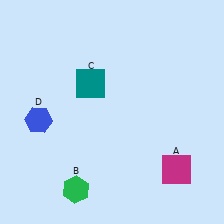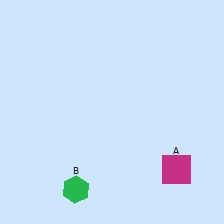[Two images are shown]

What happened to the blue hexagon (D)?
The blue hexagon (D) was removed in Image 2. It was in the bottom-left area of Image 1.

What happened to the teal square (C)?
The teal square (C) was removed in Image 2. It was in the top-left area of Image 1.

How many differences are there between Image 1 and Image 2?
There are 2 differences between the two images.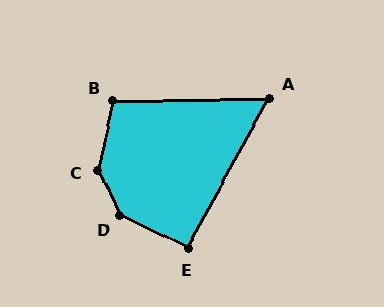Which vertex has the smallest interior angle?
A, at approximately 61 degrees.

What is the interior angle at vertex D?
Approximately 141 degrees (obtuse).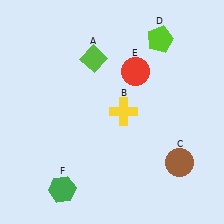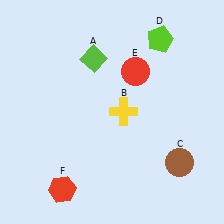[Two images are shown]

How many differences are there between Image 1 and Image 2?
There is 1 difference between the two images.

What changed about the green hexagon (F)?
In Image 1, F is green. In Image 2, it changed to red.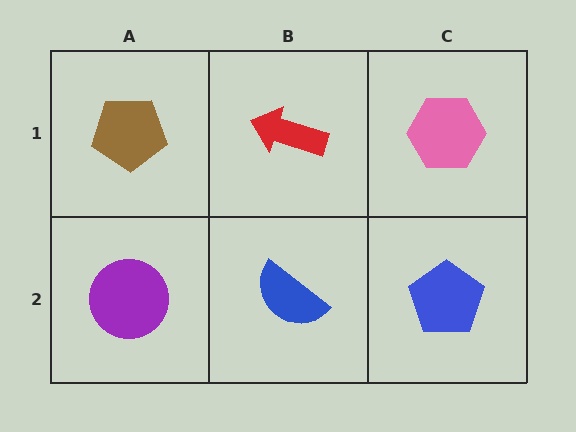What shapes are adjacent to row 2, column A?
A brown pentagon (row 1, column A), a blue semicircle (row 2, column B).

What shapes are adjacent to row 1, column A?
A purple circle (row 2, column A), a red arrow (row 1, column B).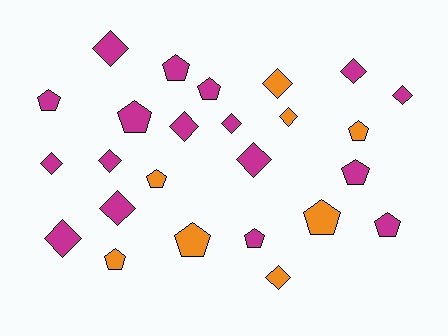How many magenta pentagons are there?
There are 7 magenta pentagons.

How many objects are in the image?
There are 25 objects.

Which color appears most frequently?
Magenta, with 17 objects.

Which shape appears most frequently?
Diamond, with 13 objects.